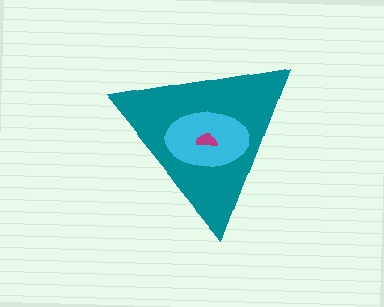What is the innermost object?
The magenta semicircle.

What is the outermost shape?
The teal triangle.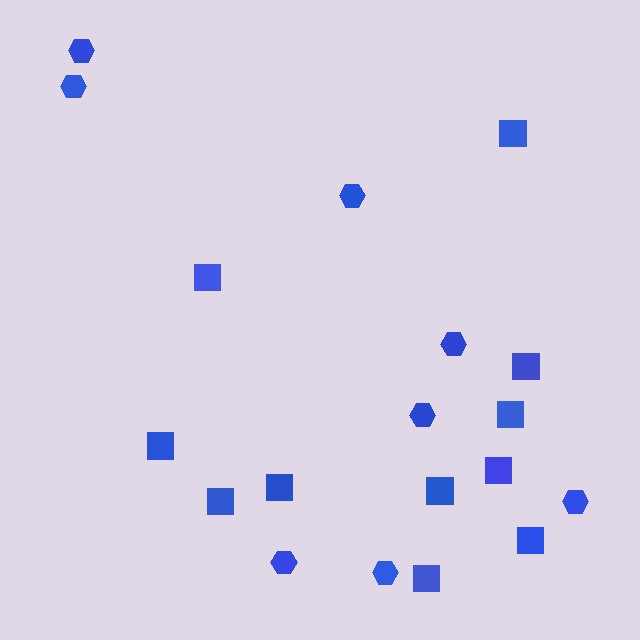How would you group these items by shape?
There are 2 groups: one group of hexagons (8) and one group of squares (11).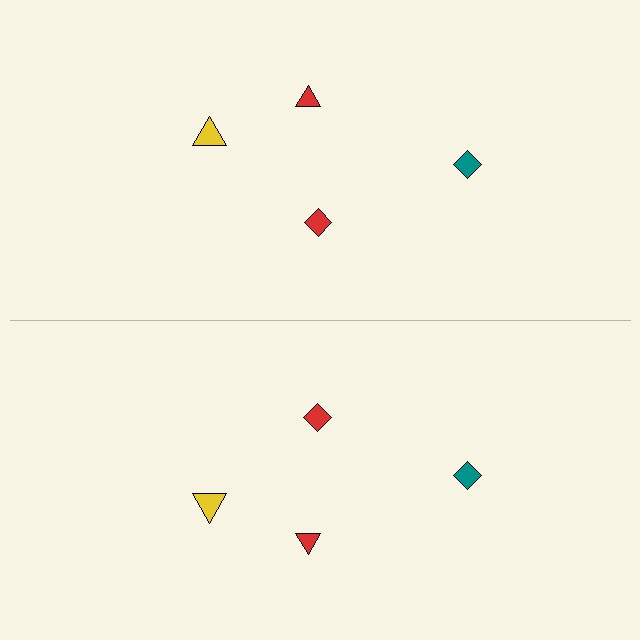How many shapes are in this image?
There are 8 shapes in this image.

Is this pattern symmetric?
Yes, this pattern has bilateral (reflection) symmetry.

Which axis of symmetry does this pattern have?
The pattern has a horizontal axis of symmetry running through the center of the image.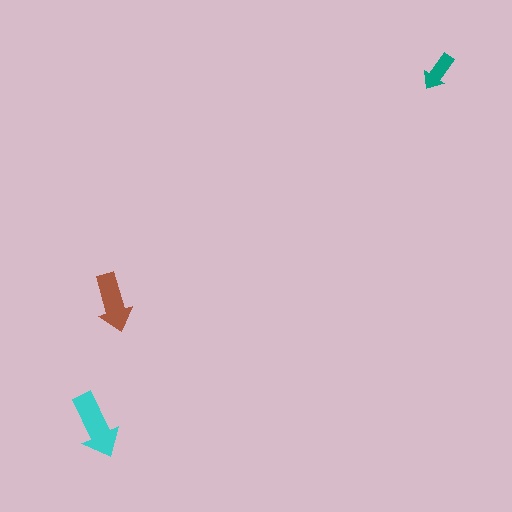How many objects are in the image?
There are 3 objects in the image.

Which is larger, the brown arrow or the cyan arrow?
The cyan one.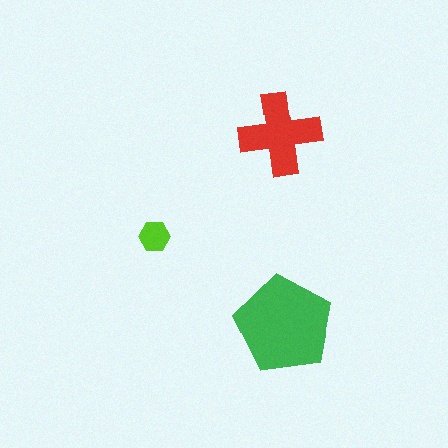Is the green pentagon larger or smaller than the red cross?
Larger.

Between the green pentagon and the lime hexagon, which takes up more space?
The green pentagon.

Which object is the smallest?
The lime hexagon.